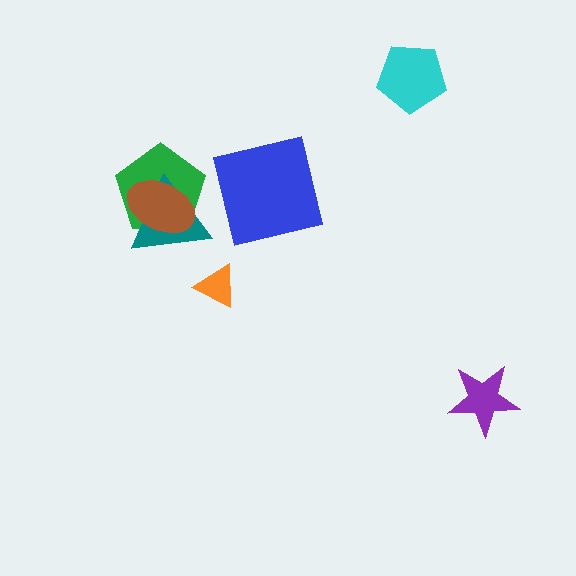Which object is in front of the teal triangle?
The brown ellipse is in front of the teal triangle.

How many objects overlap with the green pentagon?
2 objects overlap with the green pentagon.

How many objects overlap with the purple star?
0 objects overlap with the purple star.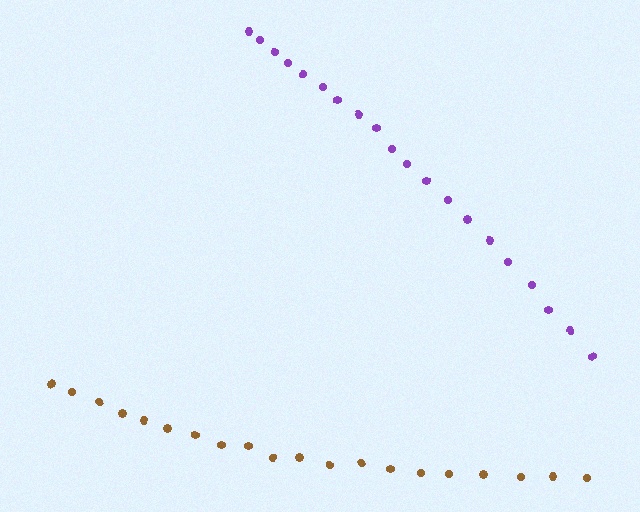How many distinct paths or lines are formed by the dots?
There are 2 distinct paths.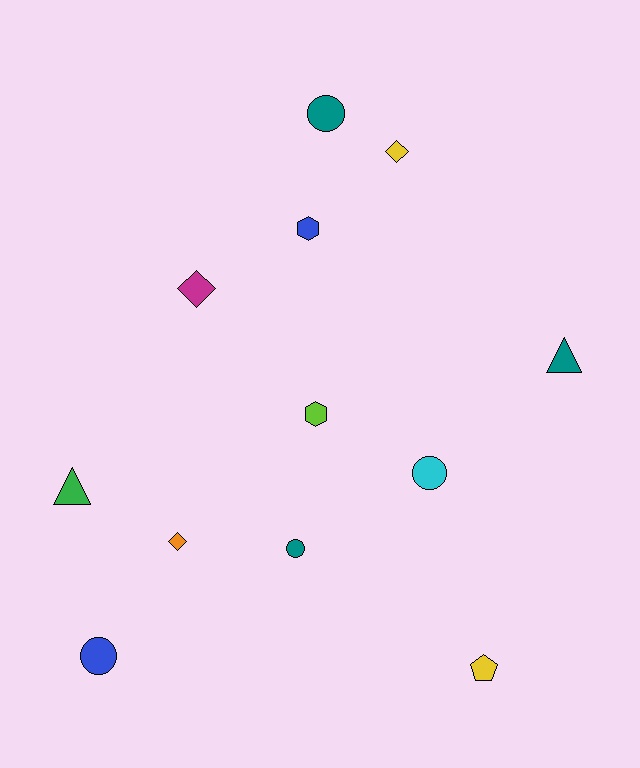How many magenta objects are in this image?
There is 1 magenta object.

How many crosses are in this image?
There are no crosses.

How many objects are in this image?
There are 12 objects.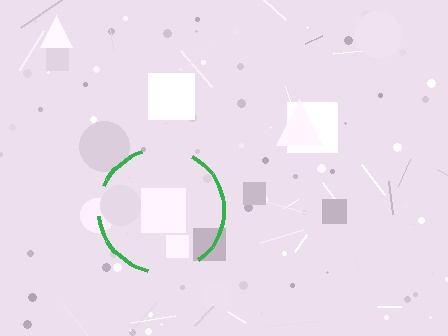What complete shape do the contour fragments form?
The contour fragments form a circle.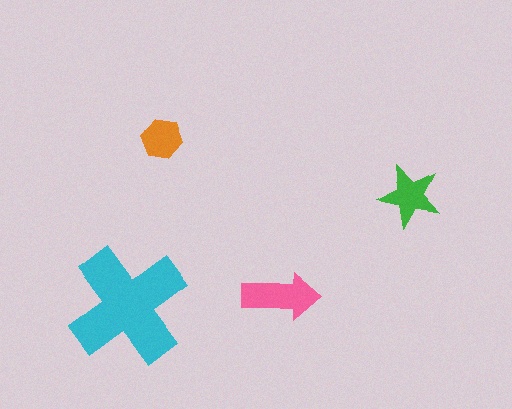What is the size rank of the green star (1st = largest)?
3rd.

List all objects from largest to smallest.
The cyan cross, the pink arrow, the green star, the orange hexagon.